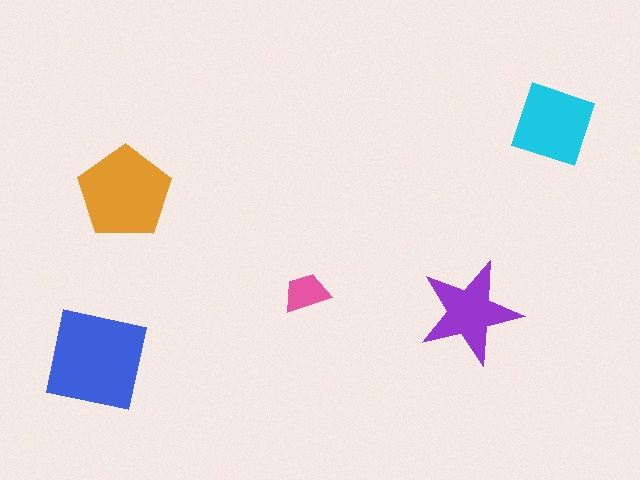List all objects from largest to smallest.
The blue square, the orange pentagon, the cyan diamond, the purple star, the pink trapezoid.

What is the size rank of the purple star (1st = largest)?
4th.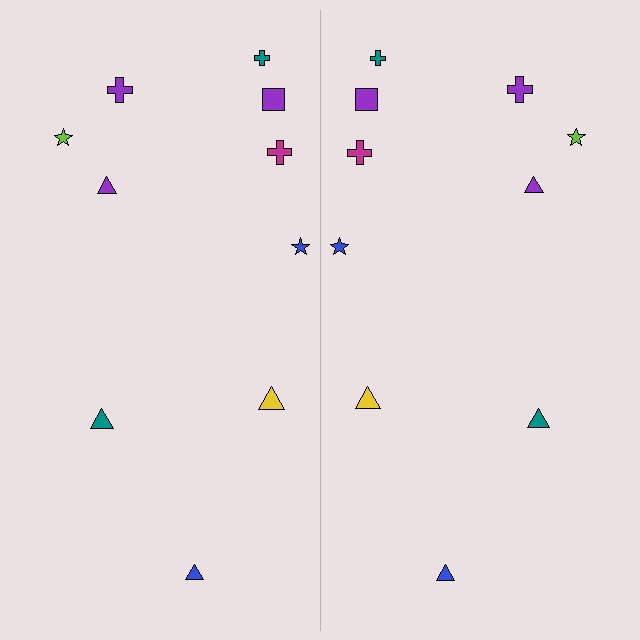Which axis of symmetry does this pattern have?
The pattern has a vertical axis of symmetry running through the center of the image.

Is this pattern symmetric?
Yes, this pattern has bilateral (reflection) symmetry.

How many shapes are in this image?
There are 20 shapes in this image.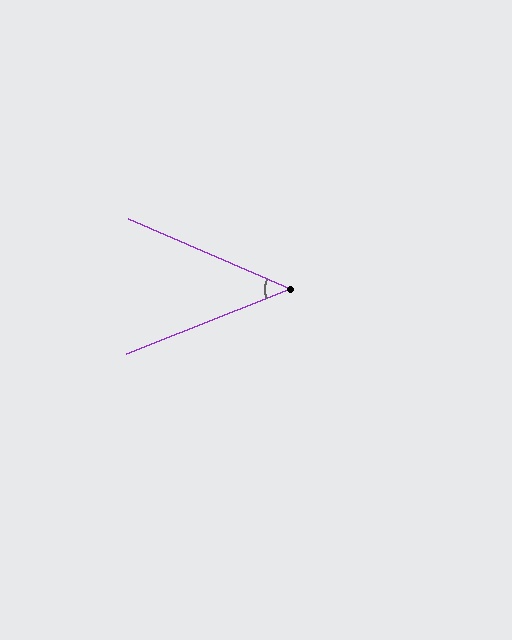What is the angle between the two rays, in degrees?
Approximately 45 degrees.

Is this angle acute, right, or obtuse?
It is acute.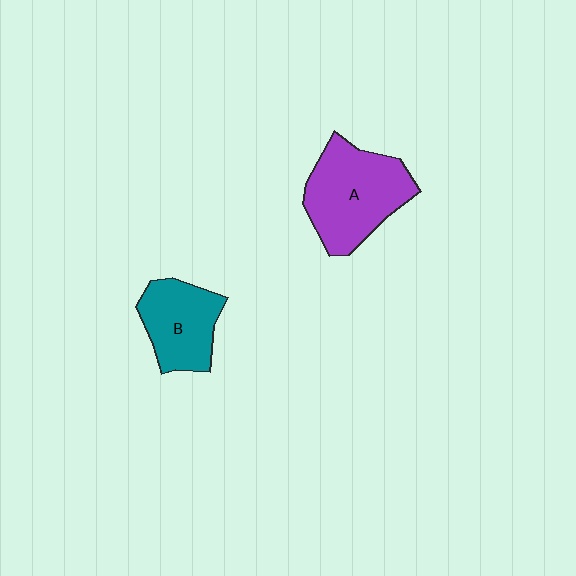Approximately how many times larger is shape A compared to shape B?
Approximately 1.4 times.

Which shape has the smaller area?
Shape B (teal).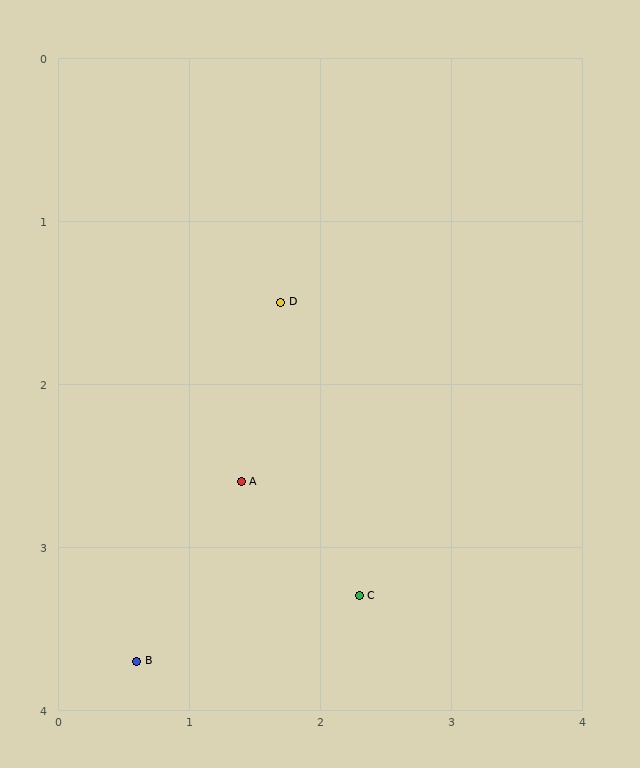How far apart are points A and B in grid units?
Points A and B are about 1.4 grid units apart.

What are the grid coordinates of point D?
Point D is at approximately (1.7, 1.5).